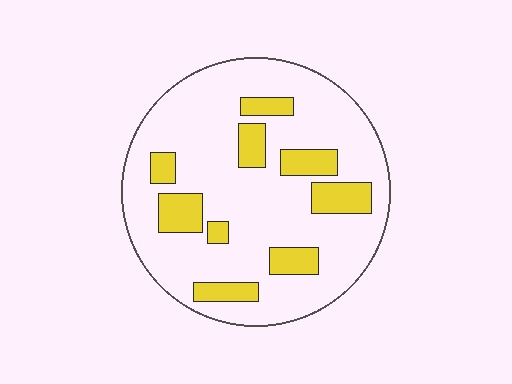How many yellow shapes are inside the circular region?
9.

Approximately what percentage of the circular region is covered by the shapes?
Approximately 20%.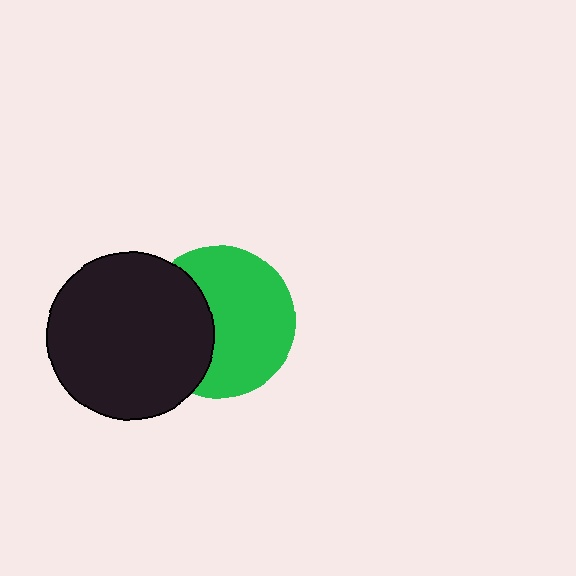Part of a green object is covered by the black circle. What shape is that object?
It is a circle.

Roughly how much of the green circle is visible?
About half of it is visible (roughly 64%).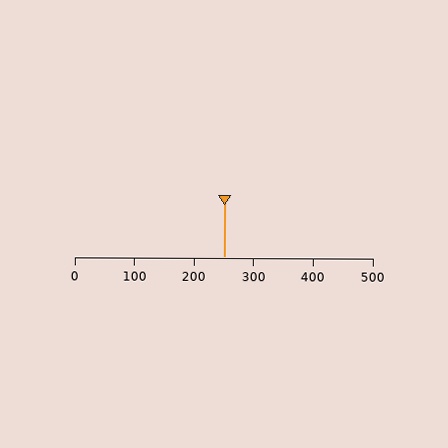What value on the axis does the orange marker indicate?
The marker indicates approximately 250.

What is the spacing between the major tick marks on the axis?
The major ticks are spaced 100 apart.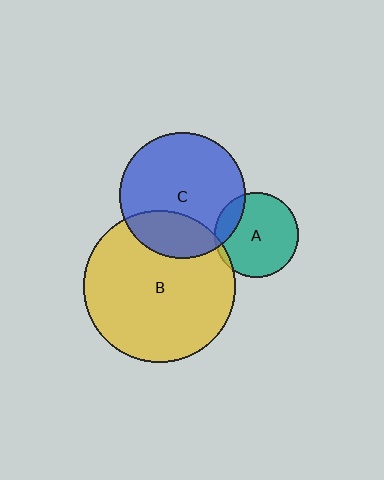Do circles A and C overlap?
Yes.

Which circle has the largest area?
Circle B (yellow).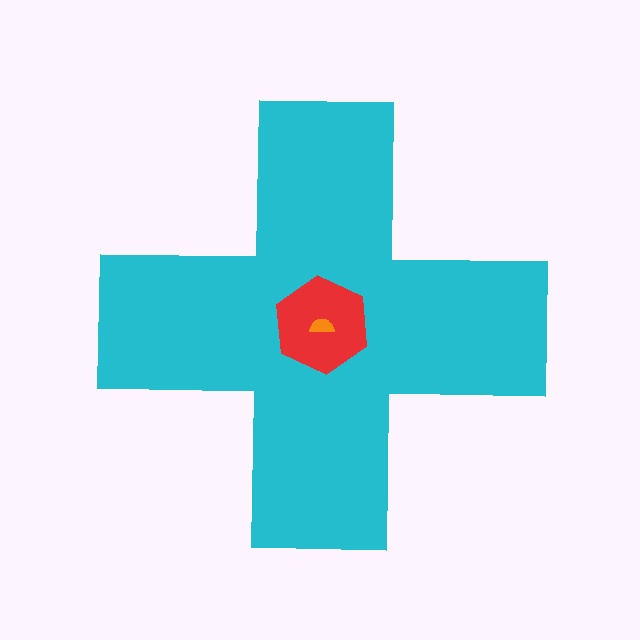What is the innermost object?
The orange semicircle.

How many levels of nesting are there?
3.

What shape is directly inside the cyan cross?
The red hexagon.